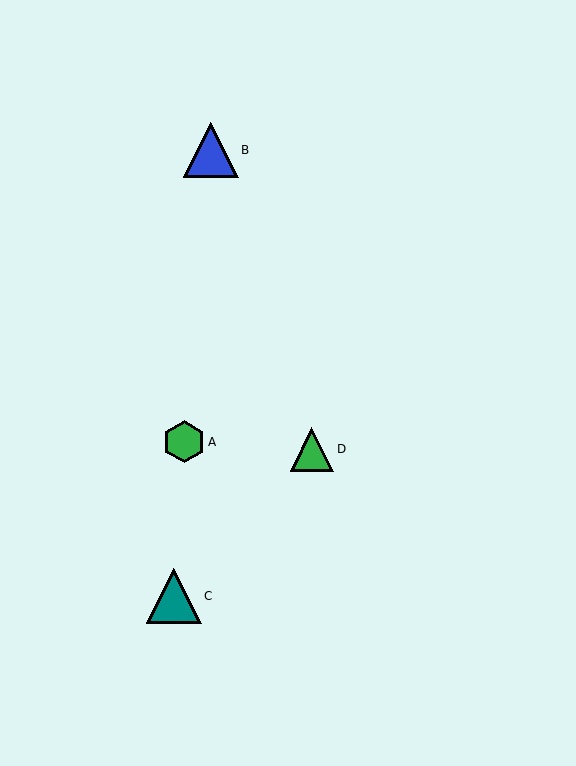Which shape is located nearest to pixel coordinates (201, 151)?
The blue triangle (labeled B) at (211, 150) is nearest to that location.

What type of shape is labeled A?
Shape A is a green hexagon.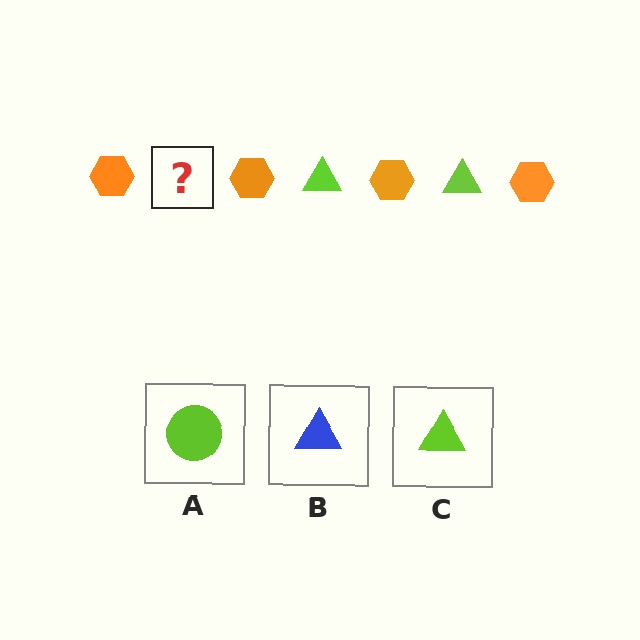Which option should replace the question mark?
Option C.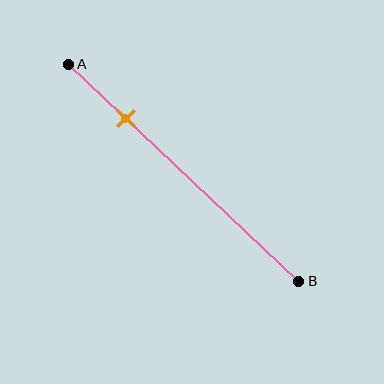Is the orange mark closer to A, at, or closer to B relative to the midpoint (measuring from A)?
The orange mark is closer to point A than the midpoint of segment AB.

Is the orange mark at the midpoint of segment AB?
No, the mark is at about 25% from A, not at the 50% midpoint.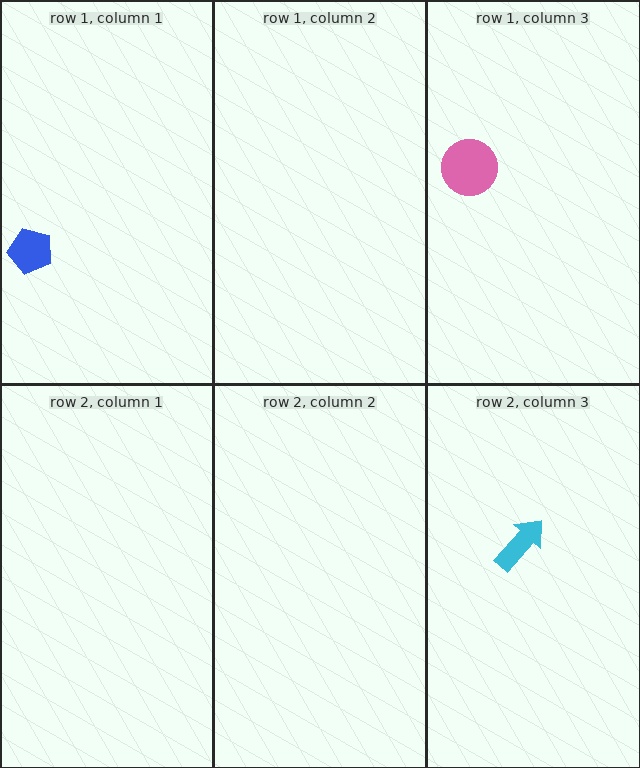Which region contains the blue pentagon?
The row 1, column 1 region.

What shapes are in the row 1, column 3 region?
The pink circle.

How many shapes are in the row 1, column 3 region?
1.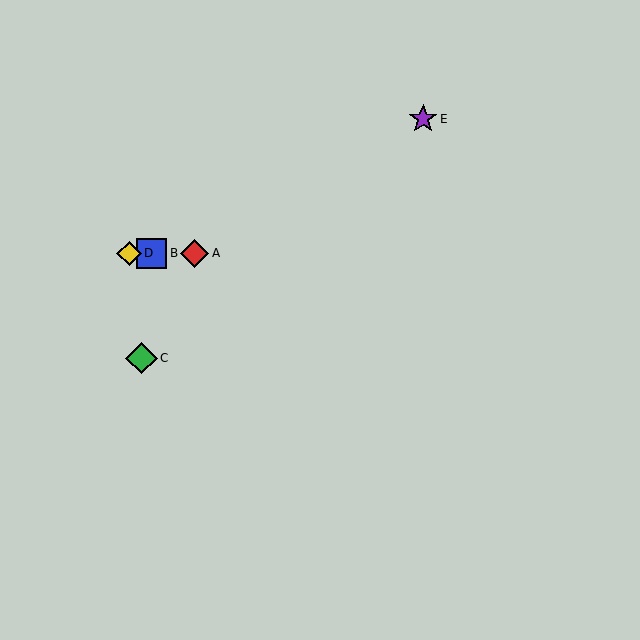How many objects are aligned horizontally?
3 objects (A, B, D) are aligned horizontally.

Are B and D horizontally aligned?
Yes, both are at y≈253.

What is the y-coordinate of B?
Object B is at y≈253.